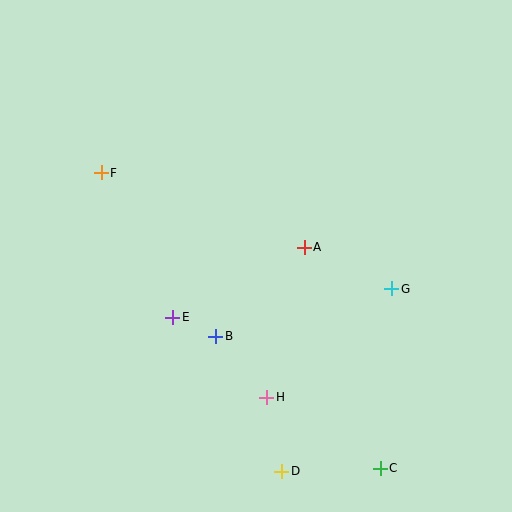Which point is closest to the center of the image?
Point A at (304, 247) is closest to the center.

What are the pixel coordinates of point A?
Point A is at (304, 247).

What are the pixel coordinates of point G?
Point G is at (392, 289).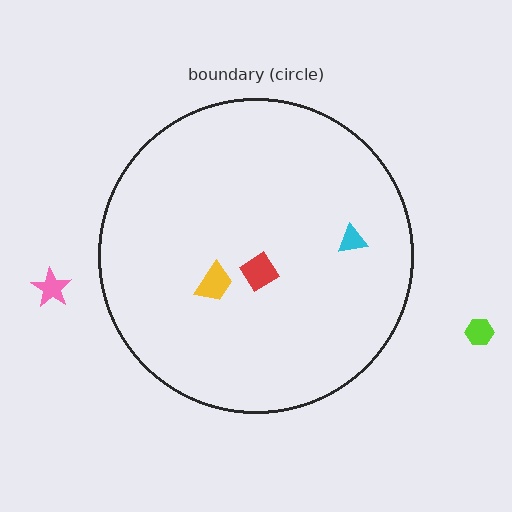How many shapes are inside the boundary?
3 inside, 2 outside.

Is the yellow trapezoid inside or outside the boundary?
Inside.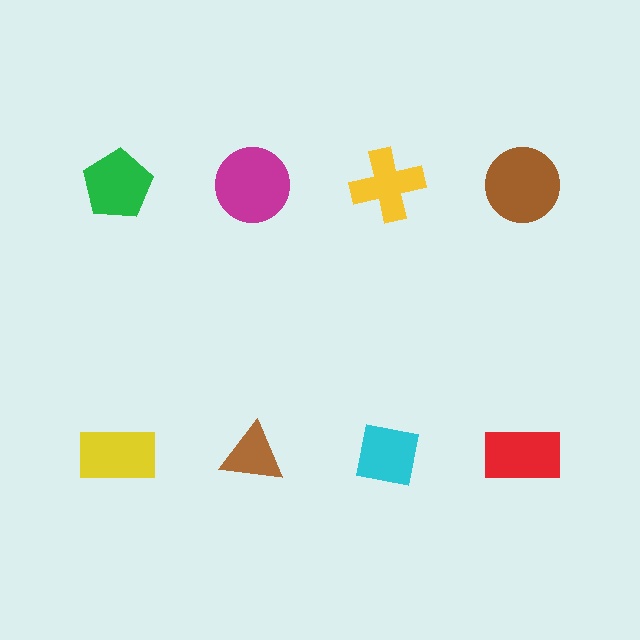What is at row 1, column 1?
A green pentagon.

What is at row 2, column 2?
A brown triangle.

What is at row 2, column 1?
A yellow rectangle.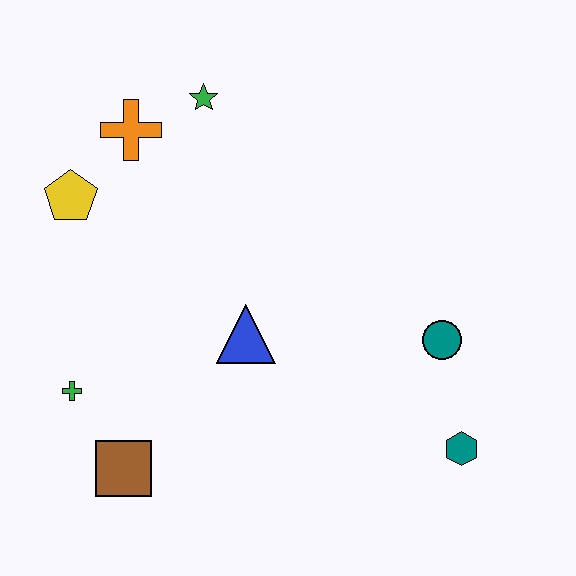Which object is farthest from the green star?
The teal hexagon is farthest from the green star.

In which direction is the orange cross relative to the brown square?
The orange cross is above the brown square.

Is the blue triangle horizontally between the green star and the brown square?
No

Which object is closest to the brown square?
The green cross is closest to the brown square.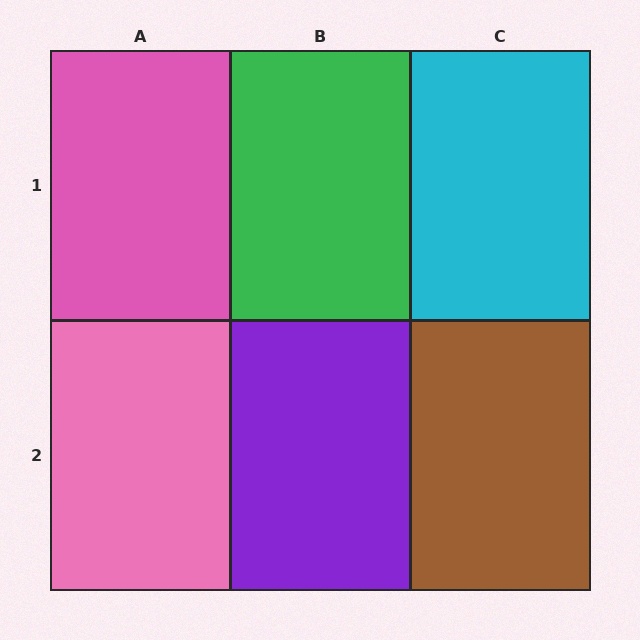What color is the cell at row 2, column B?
Purple.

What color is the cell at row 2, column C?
Brown.